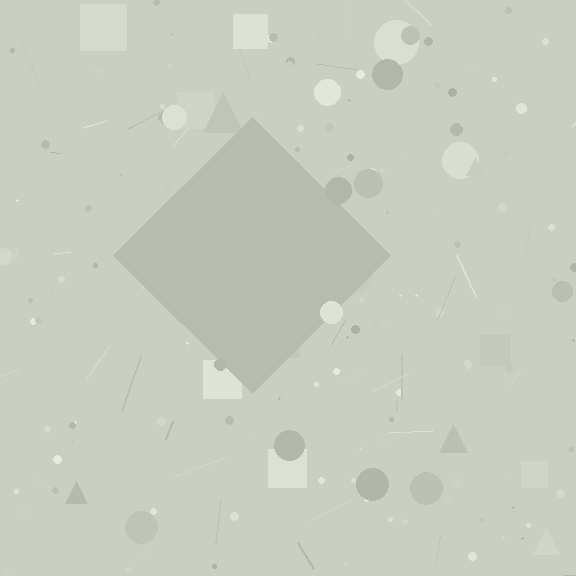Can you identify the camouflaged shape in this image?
The camouflaged shape is a diamond.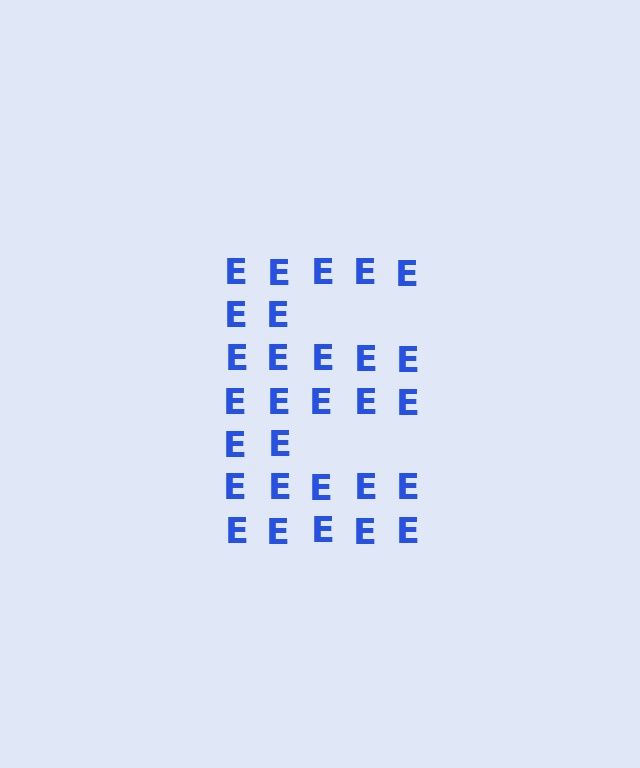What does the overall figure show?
The overall figure shows the letter E.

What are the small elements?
The small elements are letter E's.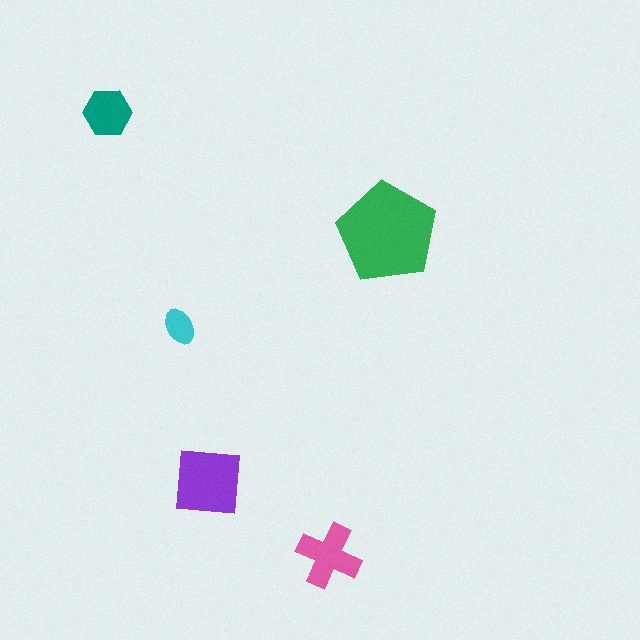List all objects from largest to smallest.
The green pentagon, the purple square, the pink cross, the teal hexagon, the cyan ellipse.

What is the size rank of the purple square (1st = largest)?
2nd.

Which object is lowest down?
The pink cross is bottommost.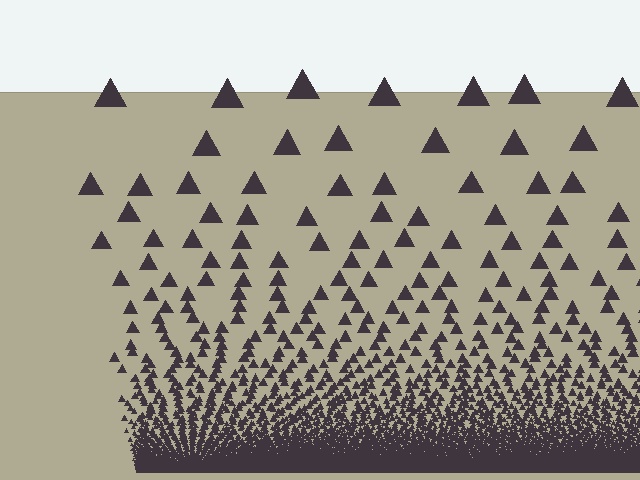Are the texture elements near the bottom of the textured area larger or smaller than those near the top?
Smaller. The gradient is inverted — elements near the bottom are smaller and denser.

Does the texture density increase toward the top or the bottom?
Density increases toward the bottom.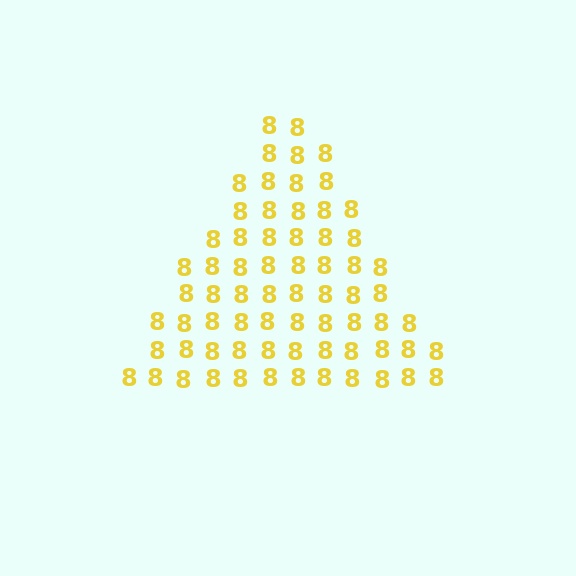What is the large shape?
The large shape is a triangle.